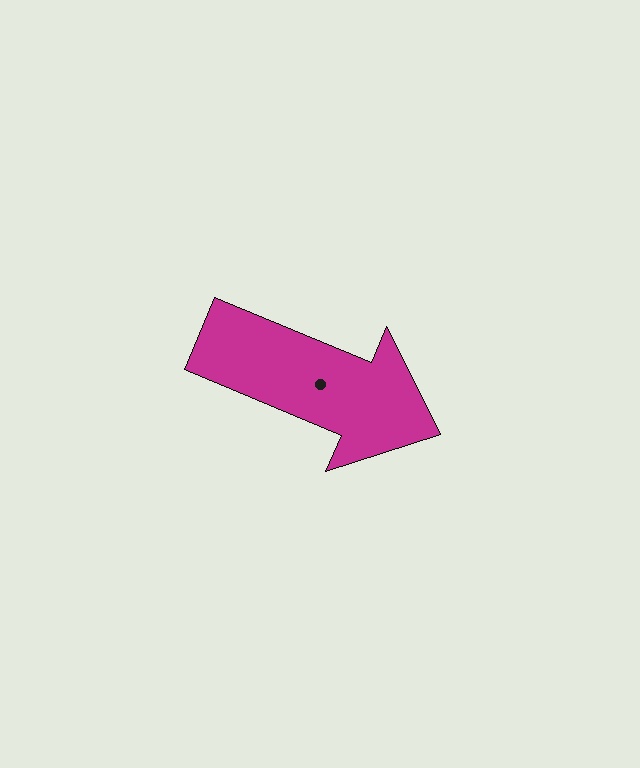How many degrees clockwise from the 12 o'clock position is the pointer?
Approximately 113 degrees.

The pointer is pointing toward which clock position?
Roughly 4 o'clock.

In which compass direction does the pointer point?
Southeast.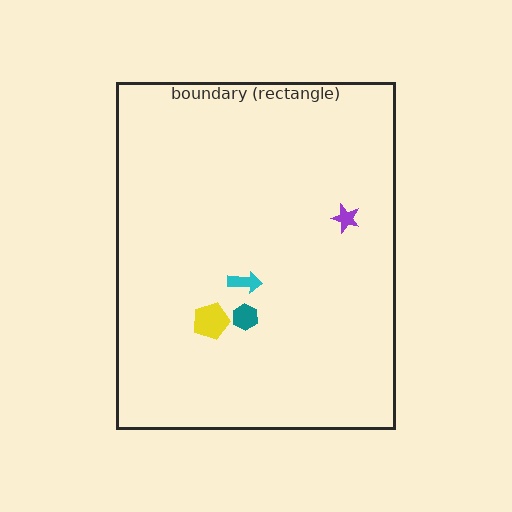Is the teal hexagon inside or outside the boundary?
Inside.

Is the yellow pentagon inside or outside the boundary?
Inside.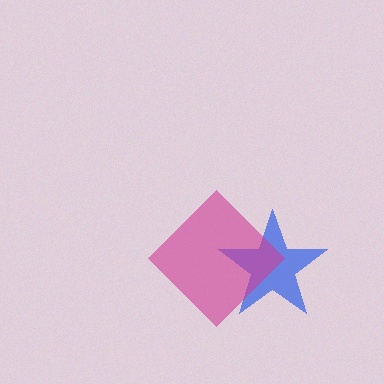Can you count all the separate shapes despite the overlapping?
Yes, there are 2 separate shapes.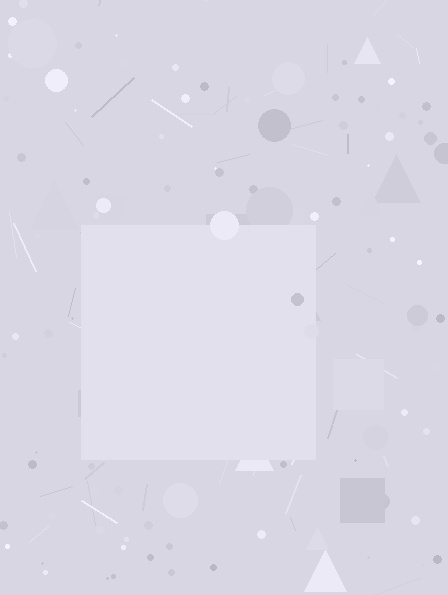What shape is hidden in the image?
A square is hidden in the image.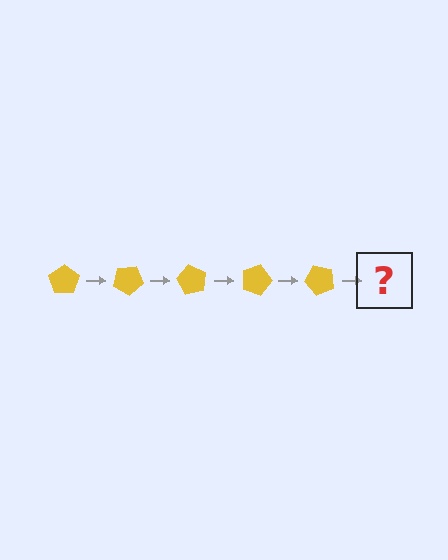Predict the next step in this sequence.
The next step is a yellow pentagon rotated 150 degrees.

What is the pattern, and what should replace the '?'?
The pattern is that the pentagon rotates 30 degrees each step. The '?' should be a yellow pentagon rotated 150 degrees.